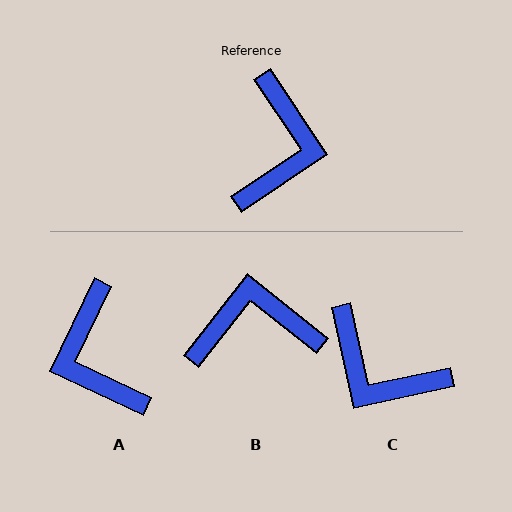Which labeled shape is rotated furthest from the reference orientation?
A, about 149 degrees away.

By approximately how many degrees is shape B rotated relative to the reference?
Approximately 108 degrees counter-clockwise.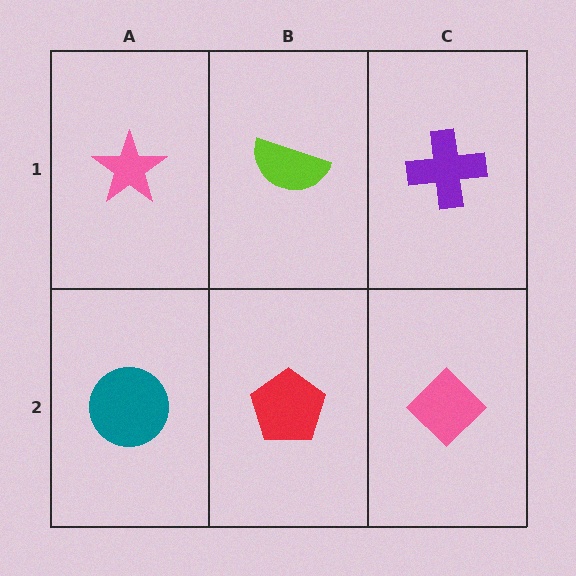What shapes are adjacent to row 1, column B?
A red pentagon (row 2, column B), a pink star (row 1, column A), a purple cross (row 1, column C).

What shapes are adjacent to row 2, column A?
A pink star (row 1, column A), a red pentagon (row 2, column B).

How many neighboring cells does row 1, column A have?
2.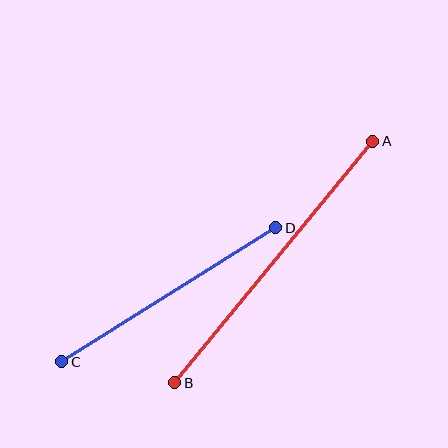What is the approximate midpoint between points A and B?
The midpoint is at approximately (274, 262) pixels.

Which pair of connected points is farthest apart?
Points A and B are farthest apart.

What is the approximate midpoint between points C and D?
The midpoint is at approximately (169, 295) pixels.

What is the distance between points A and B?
The distance is approximately 312 pixels.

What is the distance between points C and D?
The distance is approximately 252 pixels.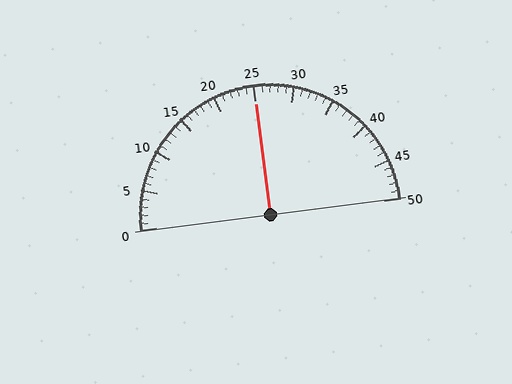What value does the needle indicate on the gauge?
The needle indicates approximately 25.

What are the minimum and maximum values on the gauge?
The gauge ranges from 0 to 50.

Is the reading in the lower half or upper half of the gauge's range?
The reading is in the upper half of the range (0 to 50).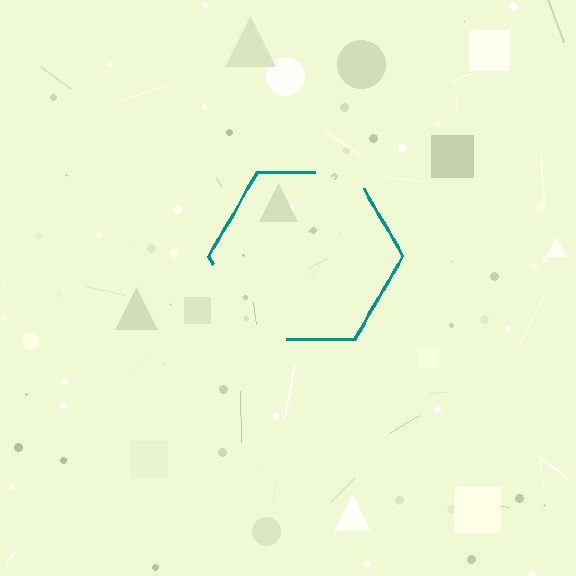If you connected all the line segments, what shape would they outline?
They would outline a hexagon.